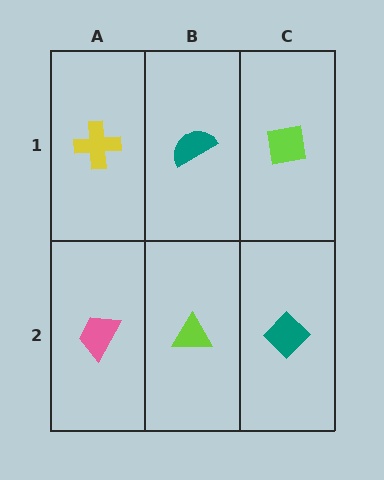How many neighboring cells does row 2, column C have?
2.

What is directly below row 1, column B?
A lime triangle.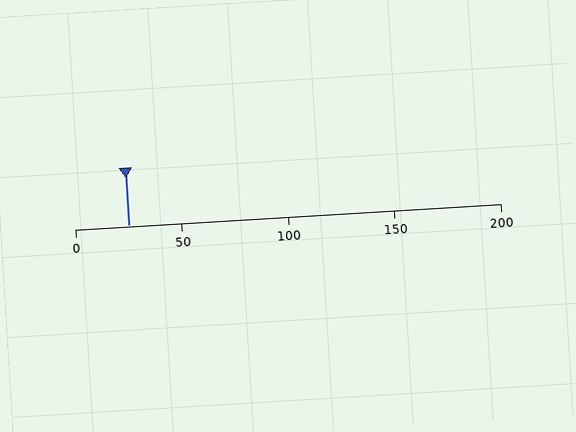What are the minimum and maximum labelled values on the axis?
The axis runs from 0 to 200.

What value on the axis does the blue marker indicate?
The marker indicates approximately 25.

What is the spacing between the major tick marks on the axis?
The major ticks are spaced 50 apart.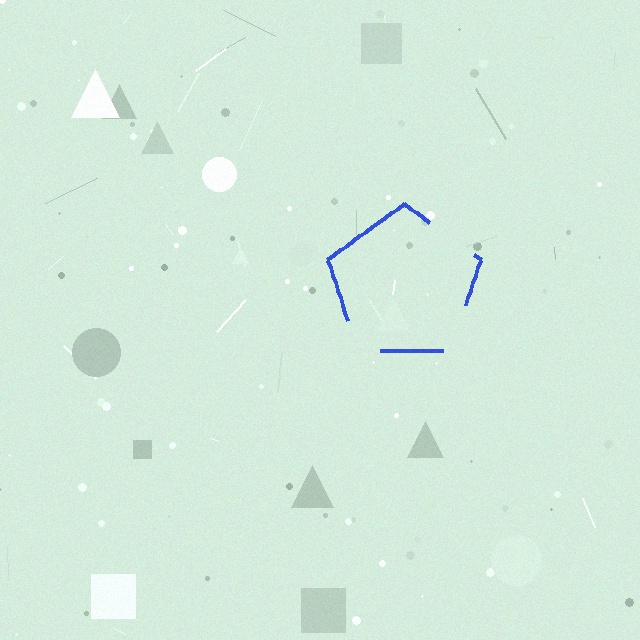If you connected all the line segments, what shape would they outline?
They would outline a pentagon.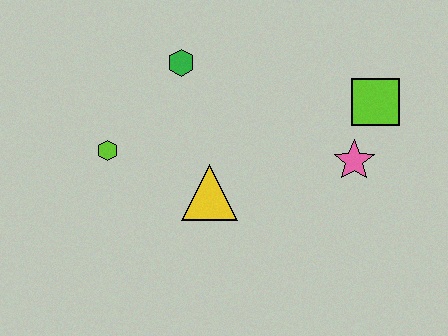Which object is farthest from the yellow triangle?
The lime square is farthest from the yellow triangle.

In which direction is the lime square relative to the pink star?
The lime square is above the pink star.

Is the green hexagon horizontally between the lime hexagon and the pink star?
Yes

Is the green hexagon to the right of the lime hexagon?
Yes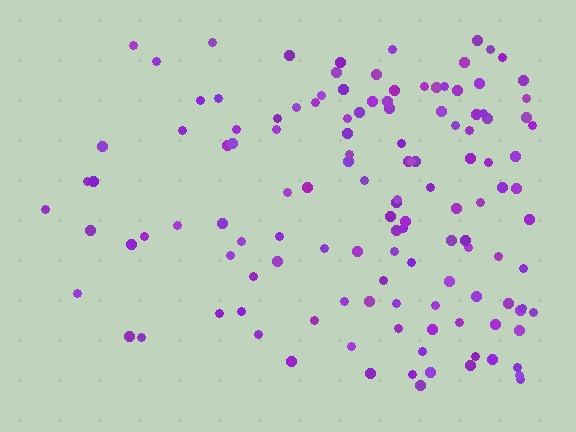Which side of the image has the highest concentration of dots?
The right.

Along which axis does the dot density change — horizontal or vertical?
Horizontal.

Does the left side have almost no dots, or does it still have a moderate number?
Still a moderate number, just noticeably fewer than the right.